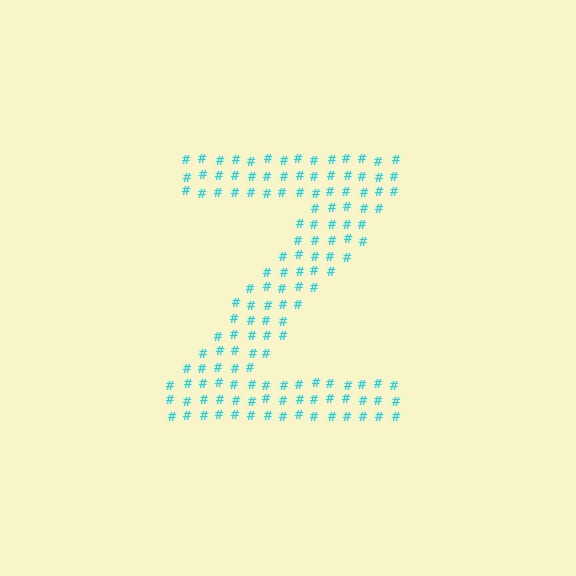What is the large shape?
The large shape is the letter Z.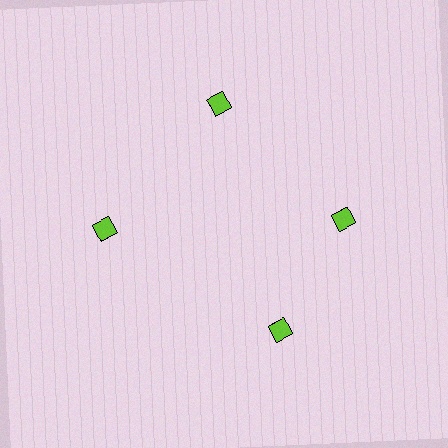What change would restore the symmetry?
The symmetry would be restored by rotating it back into even spacing with its neighbors so that all 4 squares sit at equal angles and equal distance from the center.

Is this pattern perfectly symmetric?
No. The 4 lime squares are arranged in a ring, but one element near the 6 o'clock position is rotated out of alignment along the ring, breaking the 4-fold rotational symmetry.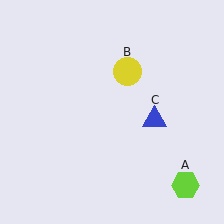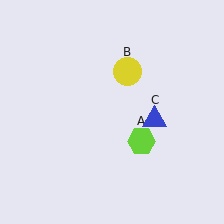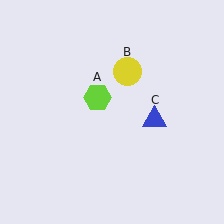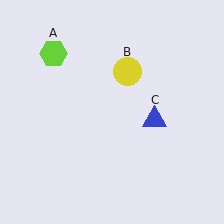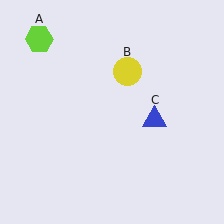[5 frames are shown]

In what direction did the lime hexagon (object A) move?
The lime hexagon (object A) moved up and to the left.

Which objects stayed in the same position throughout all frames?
Yellow circle (object B) and blue triangle (object C) remained stationary.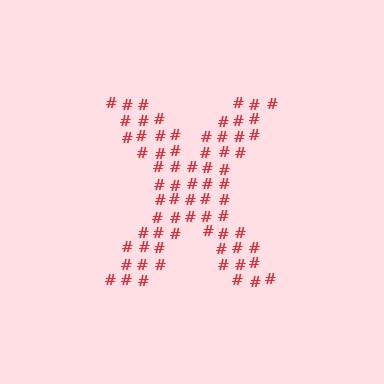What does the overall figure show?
The overall figure shows the letter X.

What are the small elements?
The small elements are hash symbols.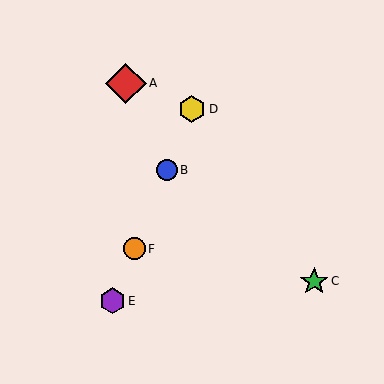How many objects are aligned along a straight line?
4 objects (B, D, E, F) are aligned along a straight line.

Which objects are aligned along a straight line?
Objects B, D, E, F are aligned along a straight line.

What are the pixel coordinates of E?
Object E is at (113, 301).